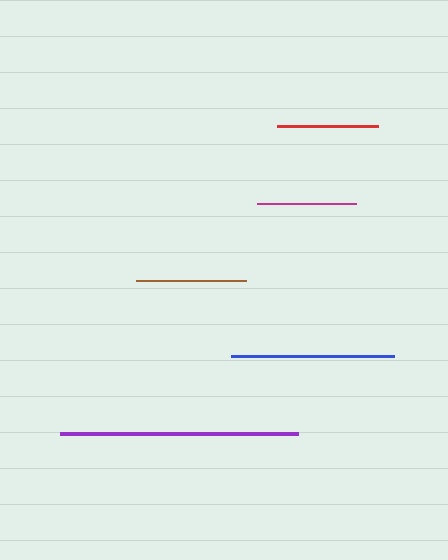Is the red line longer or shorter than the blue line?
The blue line is longer than the red line.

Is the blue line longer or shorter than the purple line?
The purple line is longer than the blue line.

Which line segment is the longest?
The purple line is the longest at approximately 238 pixels.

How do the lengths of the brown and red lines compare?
The brown and red lines are approximately the same length.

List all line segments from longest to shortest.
From longest to shortest: purple, blue, brown, red, magenta.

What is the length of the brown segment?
The brown segment is approximately 110 pixels long.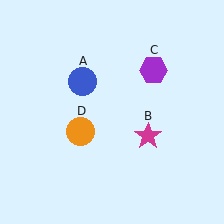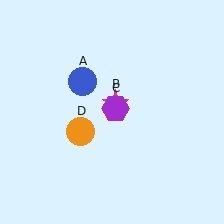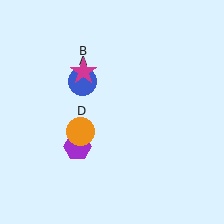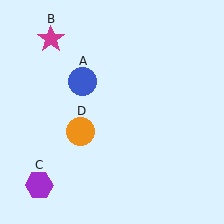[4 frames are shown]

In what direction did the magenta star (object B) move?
The magenta star (object B) moved up and to the left.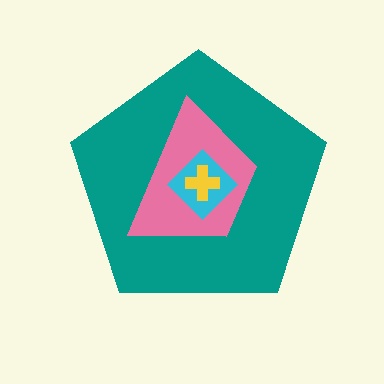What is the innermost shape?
The yellow cross.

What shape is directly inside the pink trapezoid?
The cyan diamond.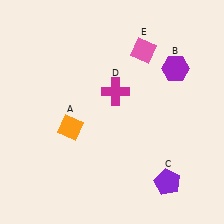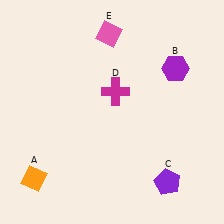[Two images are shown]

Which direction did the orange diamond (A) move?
The orange diamond (A) moved down.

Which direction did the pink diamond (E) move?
The pink diamond (E) moved left.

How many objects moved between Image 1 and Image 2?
2 objects moved between the two images.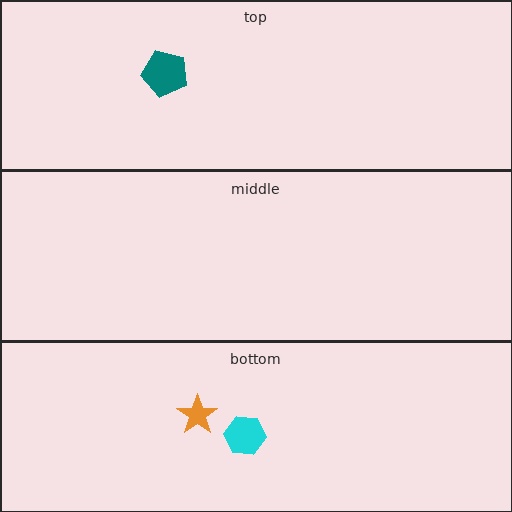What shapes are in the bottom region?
The orange star, the cyan hexagon.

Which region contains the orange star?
The bottom region.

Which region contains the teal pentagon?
The top region.